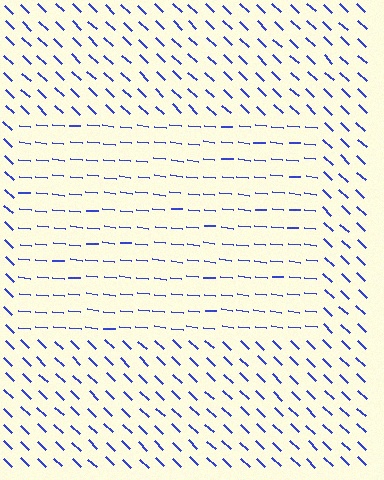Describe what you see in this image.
The image is filled with small blue line segments. A rectangle region in the image has lines oriented differently from the surrounding lines, creating a visible texture boundary.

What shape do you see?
I see a rectangle.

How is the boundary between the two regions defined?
The boundary is defined purely by a change in line orientation (approximately 39 degrees difference). All lines are the same color and thickness.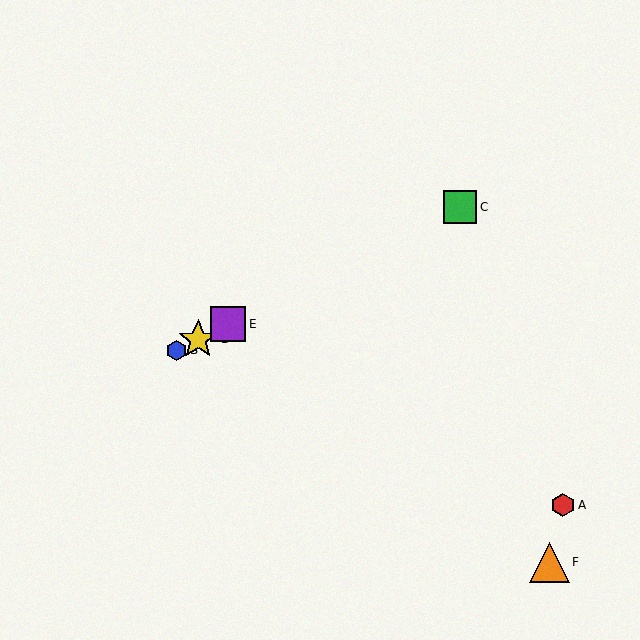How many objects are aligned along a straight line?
4 objects (B, C, D, E) are aligned along a straight line.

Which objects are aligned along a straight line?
Objects B, C, D, E are aligned along a straight line.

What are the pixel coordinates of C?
Object C is at (460, 207).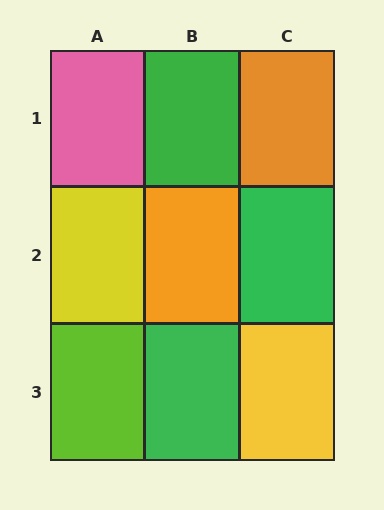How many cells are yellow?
2 cells are yellow.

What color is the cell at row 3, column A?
Lime.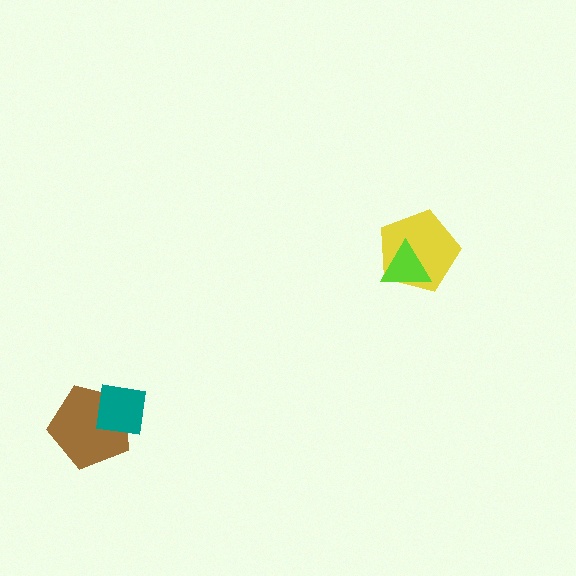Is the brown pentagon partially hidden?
Yes, it is partially covered by another shape.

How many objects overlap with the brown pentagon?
1 object overlaps with the brown pentagon.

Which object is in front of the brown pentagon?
The teal square is in front of the brown pentagon.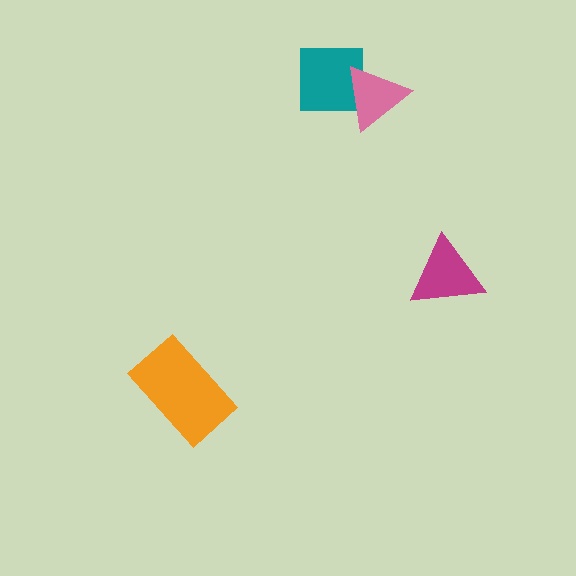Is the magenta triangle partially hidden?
No, no other shape covers it.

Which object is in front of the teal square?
The pink triangle is in front of the teal square.